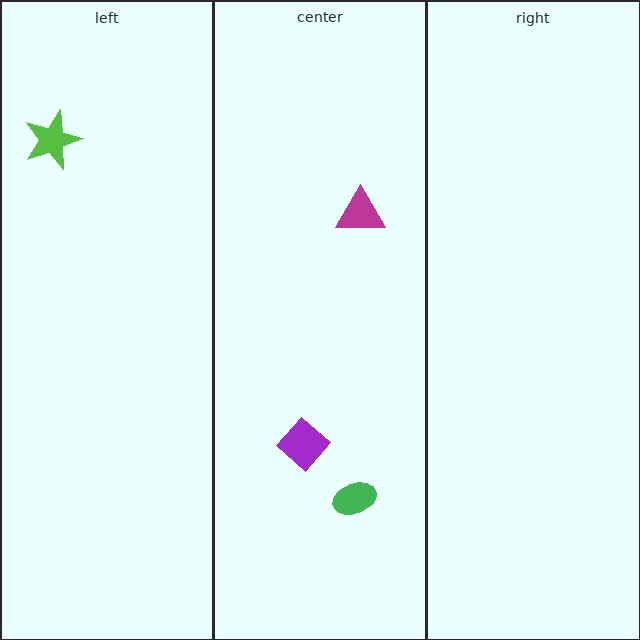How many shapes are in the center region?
3.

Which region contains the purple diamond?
The center region.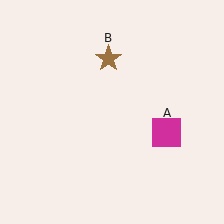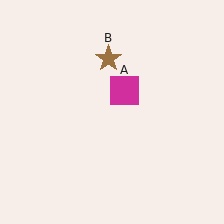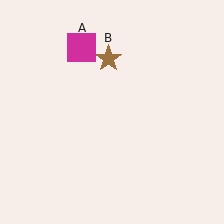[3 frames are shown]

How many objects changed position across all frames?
1 object changed position: magenta square (object A).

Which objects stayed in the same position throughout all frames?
Brown star (object B) remained stationary.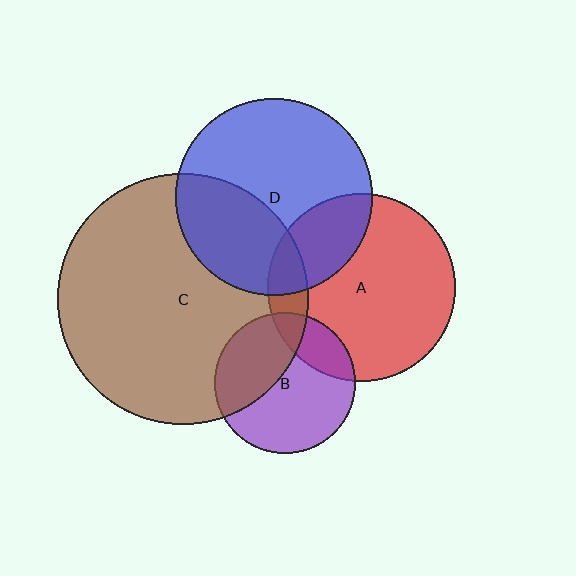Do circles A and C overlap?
Yes.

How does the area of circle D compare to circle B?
Approximately 1.9 times.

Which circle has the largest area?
Circle C (brown).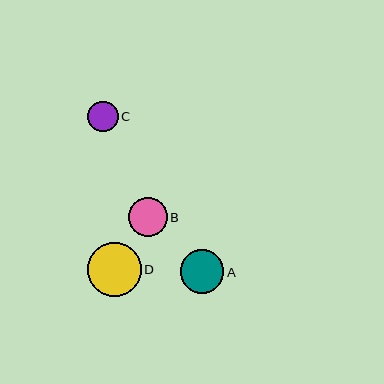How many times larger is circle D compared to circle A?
Circle D is approximately 1.2 times the size of circle A.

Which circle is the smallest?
Circle C is the smallest with a size of approximately 31 pixels.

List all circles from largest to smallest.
From largest to smallest: D, A, B, C.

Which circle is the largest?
Circle D is the largest with a size of approximately 54 pixels.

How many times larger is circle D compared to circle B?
Circle D is approximately 1.4 times the size of circle B.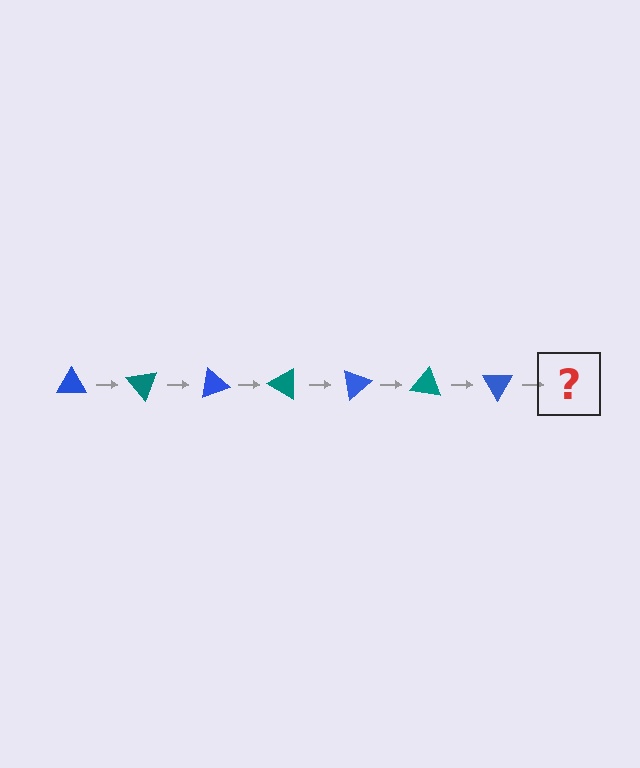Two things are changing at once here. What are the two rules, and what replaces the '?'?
The two rules are that it rotates 50 degrees each step and the color cycles through blue and teal. The '?' should be a teal triangle, rotated 350 degrees from the start.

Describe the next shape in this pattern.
It should be a teal triangle, rotated 350 degrees from the start.